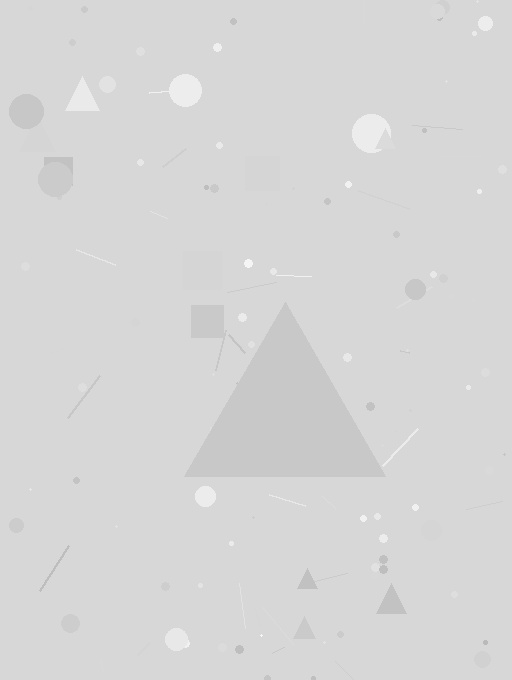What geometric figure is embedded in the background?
A triangle is embedded in the background.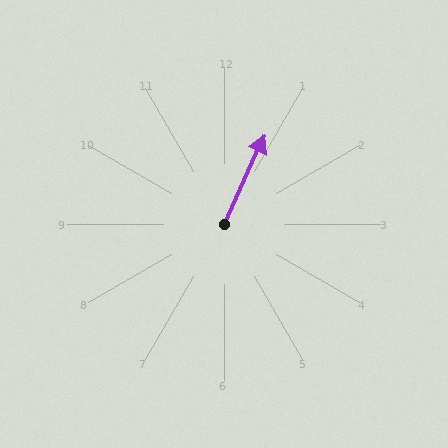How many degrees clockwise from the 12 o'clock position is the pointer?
Approximately 24 degrees.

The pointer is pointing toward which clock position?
Roughly 1 o'clock.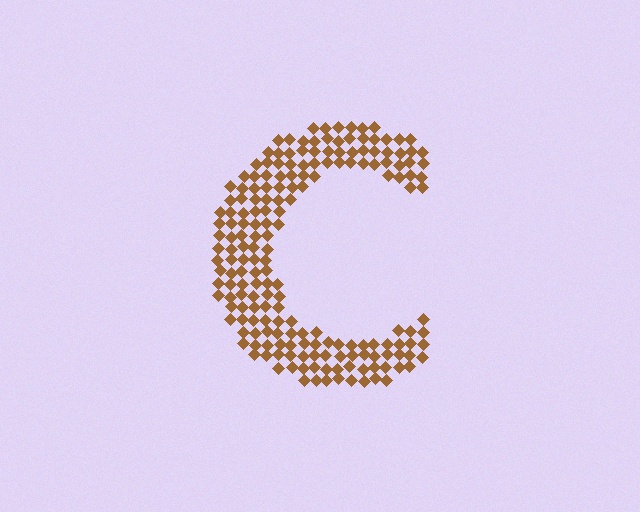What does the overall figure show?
The overall figure shows the letter C.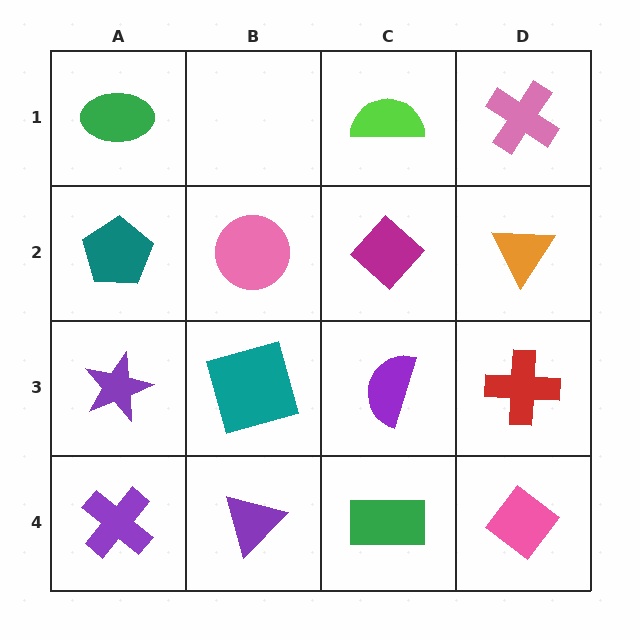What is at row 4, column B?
A purple triangle.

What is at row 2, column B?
A pink circle.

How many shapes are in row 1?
3 shapes.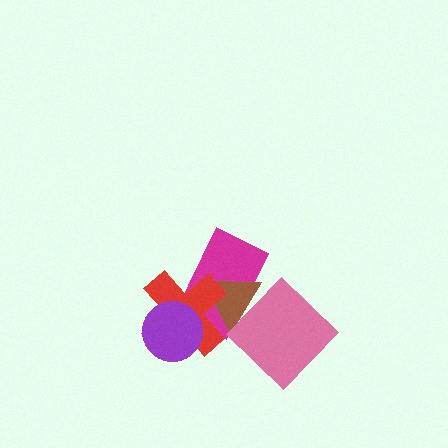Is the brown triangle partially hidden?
Yes, it is partially covered by another shape.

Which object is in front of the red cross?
The purple circle is in front of the red cross.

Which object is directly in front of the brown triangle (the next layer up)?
The red cross is directly in front of the brown triangle.